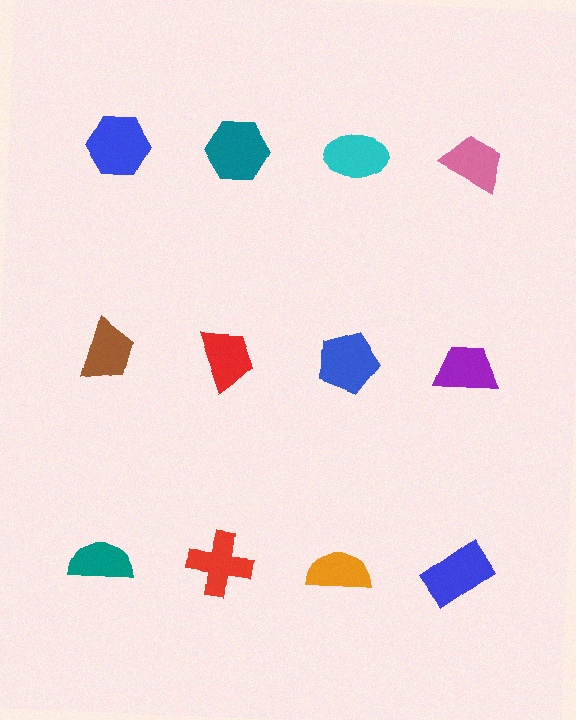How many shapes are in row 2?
4 shapes.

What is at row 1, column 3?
A cyan ellipse.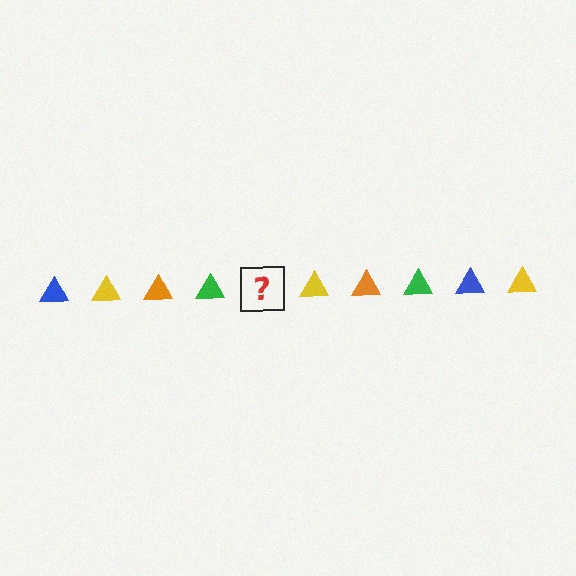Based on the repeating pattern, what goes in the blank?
The blank should be a blue triangle.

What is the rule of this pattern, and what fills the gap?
The rule is that the pattern cycles through blue, yellow, orange, green triangles. The gap should be filled with a blue triangle.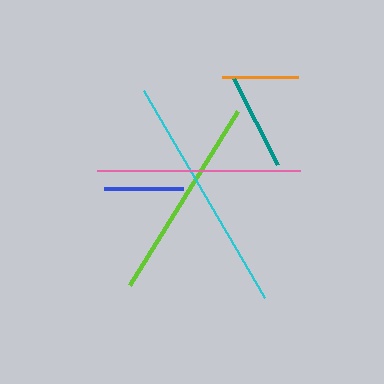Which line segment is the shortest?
The orange line is the shortest at approximately 76 pixels.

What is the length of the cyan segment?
The cyan segment is approximately 239 pixels long.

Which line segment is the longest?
The cyan line is the longest at approximately 239 pixels.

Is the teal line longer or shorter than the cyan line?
The cyan line is longer than the teal line.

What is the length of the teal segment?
The teal segment is approximately 96 pixels long.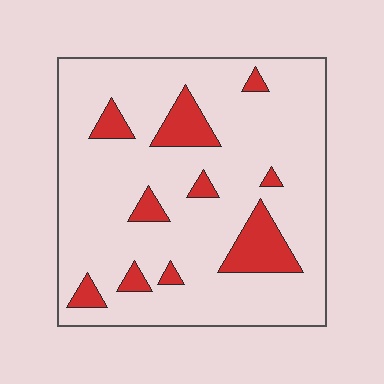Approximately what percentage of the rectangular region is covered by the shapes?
Approximately 15%.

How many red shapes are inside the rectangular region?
10.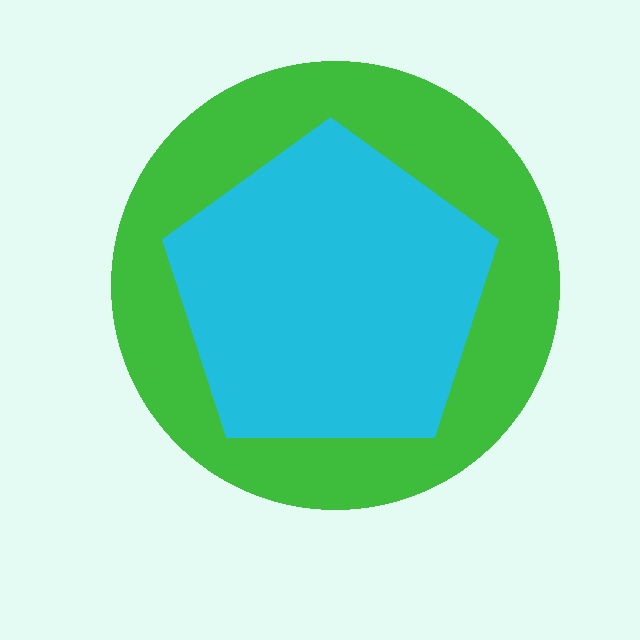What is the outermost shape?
The green circle.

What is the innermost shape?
The cyan pentagon.